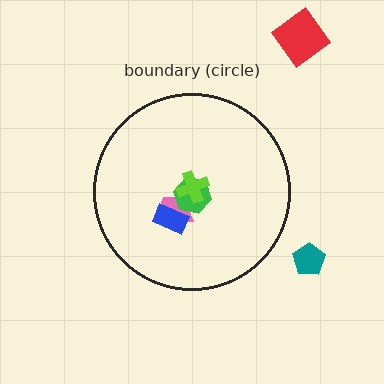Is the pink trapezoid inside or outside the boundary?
Inside.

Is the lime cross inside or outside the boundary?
Inside.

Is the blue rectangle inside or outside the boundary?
Inside.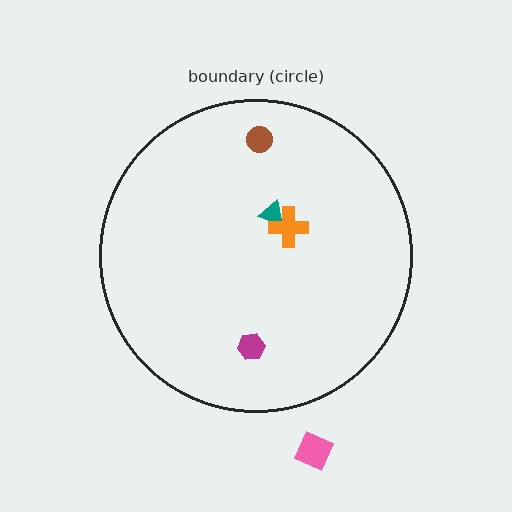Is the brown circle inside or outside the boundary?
Inside.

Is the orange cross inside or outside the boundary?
Inside.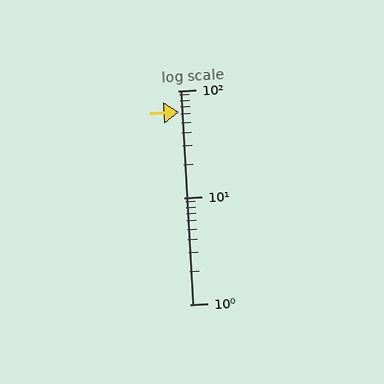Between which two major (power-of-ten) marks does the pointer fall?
The pointer is between 10 and 100.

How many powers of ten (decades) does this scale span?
The scale spans 2 decades, from 1 to 100.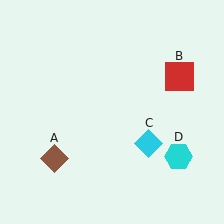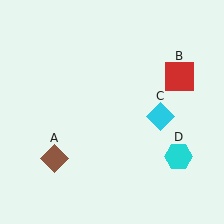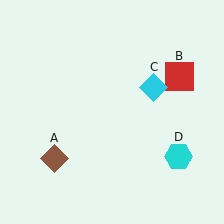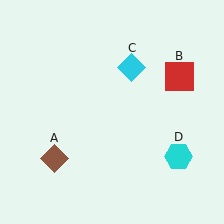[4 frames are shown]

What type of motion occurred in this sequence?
The cyan diamond (object C) rotated counterclockwise around the center of the scene.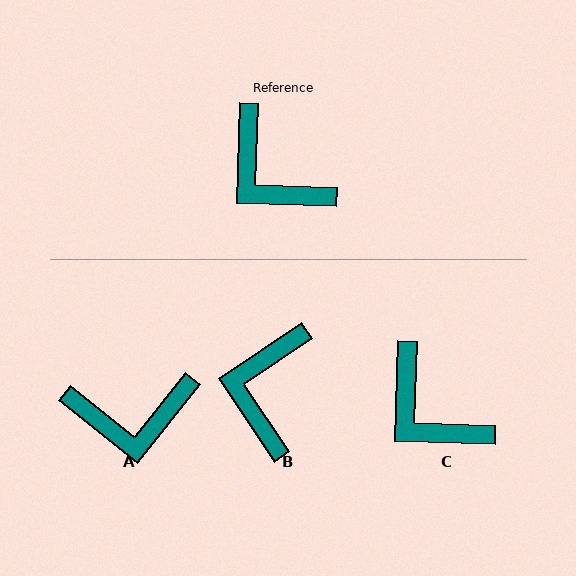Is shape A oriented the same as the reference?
No, it is off by about 53 degrees.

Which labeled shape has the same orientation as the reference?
C.